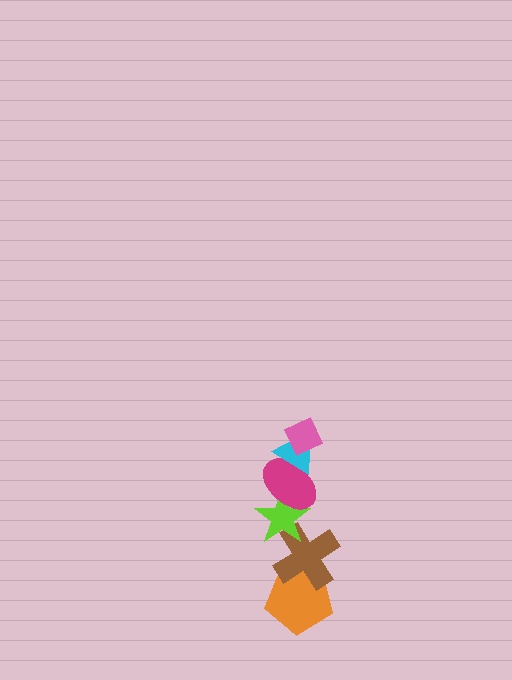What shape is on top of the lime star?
The magenta ellipse is on top of the lime star.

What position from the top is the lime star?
The lime star is 4th from the top.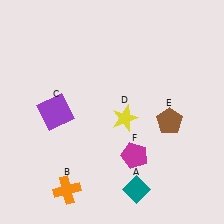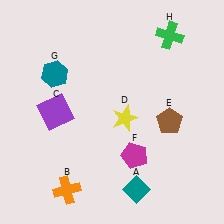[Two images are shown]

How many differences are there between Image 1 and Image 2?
There are 2 differences between the two images.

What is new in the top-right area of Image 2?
A green cross (H) was added in the top-right area of Image 2.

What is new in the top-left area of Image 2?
A teal hexagon (G) was added in the top-left area of Image 2.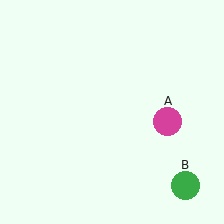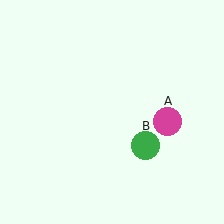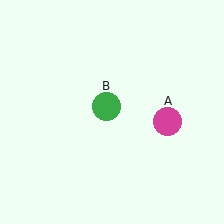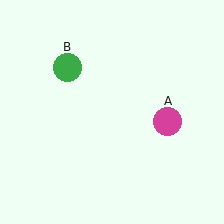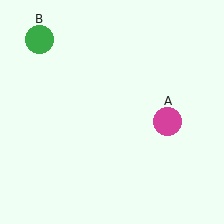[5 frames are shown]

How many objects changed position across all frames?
1 object changed position: green circle (object B).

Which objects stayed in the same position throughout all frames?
Magenta circle (object A) remained stationary.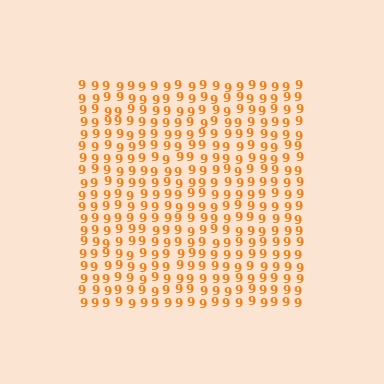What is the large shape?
The large shape is a square.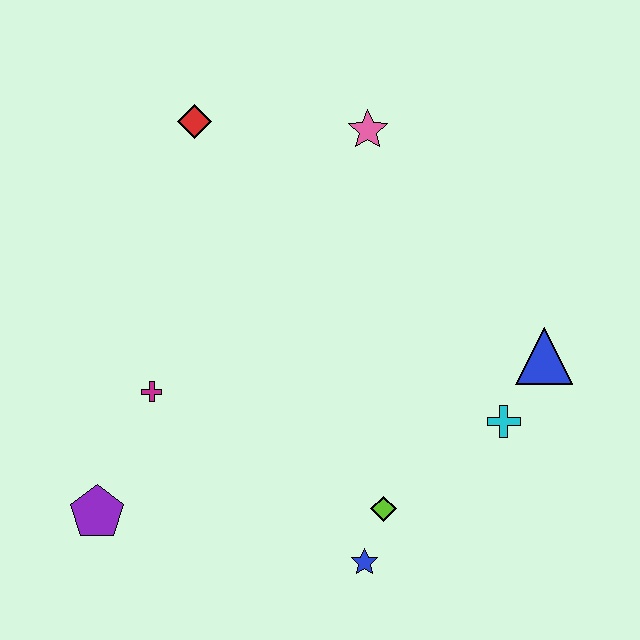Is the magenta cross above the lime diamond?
Yes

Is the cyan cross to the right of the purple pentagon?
Yes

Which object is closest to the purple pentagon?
The magenta cross is closest to the purple pentagon.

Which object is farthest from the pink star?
The purple pentagon is farthest from the pink star.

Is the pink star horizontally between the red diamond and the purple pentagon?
No